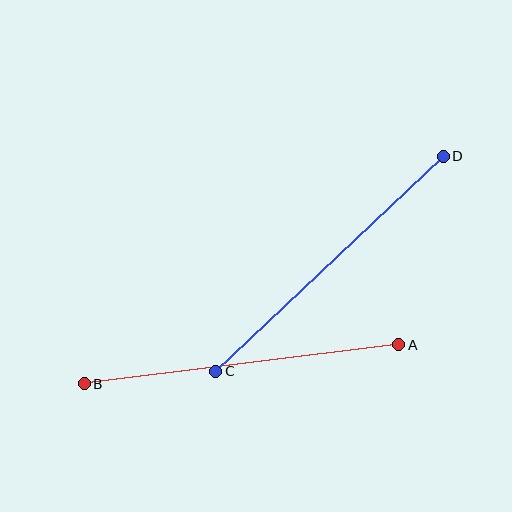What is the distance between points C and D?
The distance is approximately 313 pixels.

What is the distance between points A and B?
The distance is approximately 317 pixels.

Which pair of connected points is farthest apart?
Points A and B are farthest apart.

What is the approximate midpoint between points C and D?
The midpoint is at approximately (329, 264) pixels.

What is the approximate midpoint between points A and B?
The midpoint is at approximately (242, 364) pixels.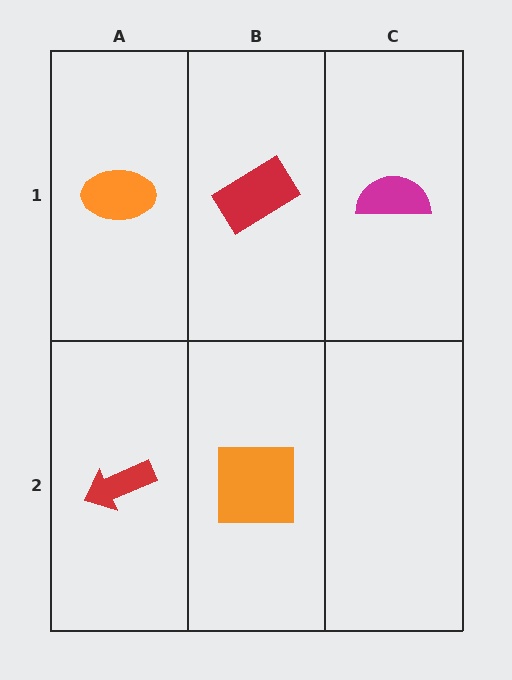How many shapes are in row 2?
2 shapes.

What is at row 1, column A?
An orange ellipse.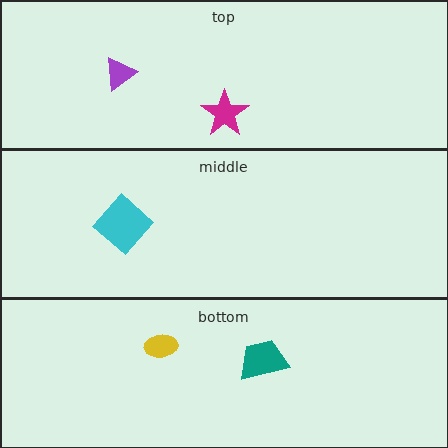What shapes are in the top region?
The purple triangle, the magenta star.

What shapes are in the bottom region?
The yellow ellipse, the teal trapezoid.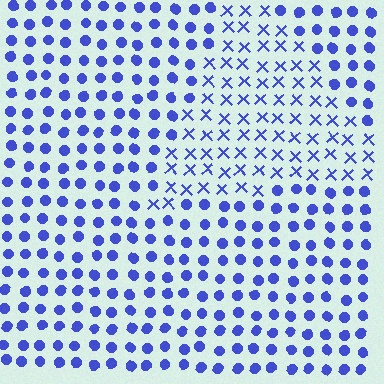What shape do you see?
I see a triangle.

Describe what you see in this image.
The image is filled with small blue elements arranged in a uniform grid. A triangle-shaped region contains X marks, while the surrounding area contains circles. The boundary is defined purely by the change in element shape.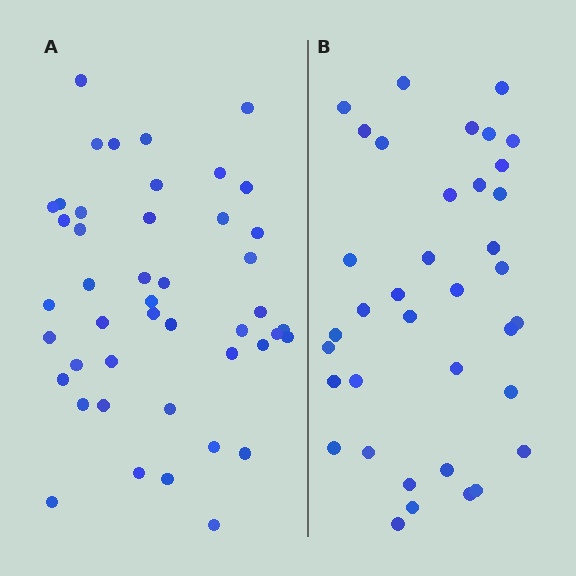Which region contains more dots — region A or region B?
Region A (the left region) has more dots.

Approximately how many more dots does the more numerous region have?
Region A has roughly 8 or so more dots than region B.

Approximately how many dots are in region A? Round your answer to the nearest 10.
About 40 dots. (The exact count is 45, which rounds to 40.)